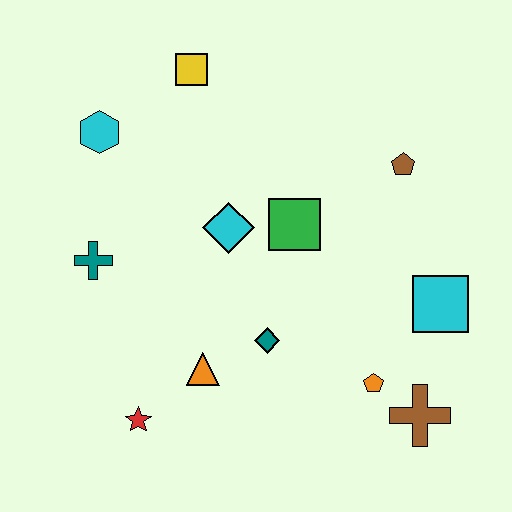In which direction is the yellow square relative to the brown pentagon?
The yellow square is to the left of the brown pentagon.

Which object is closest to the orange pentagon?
The brown cross is closest to the orange pentagon.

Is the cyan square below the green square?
Yes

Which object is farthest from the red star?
The brown pentagon is farthest from the red star.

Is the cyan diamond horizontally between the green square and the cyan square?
No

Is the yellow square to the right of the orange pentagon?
No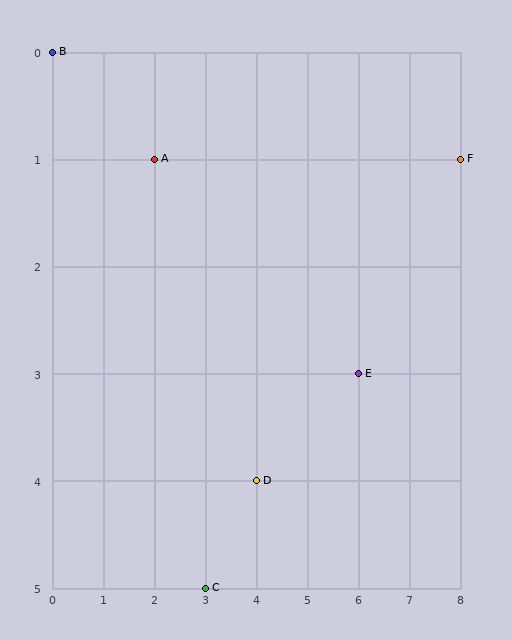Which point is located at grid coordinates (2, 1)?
Point A is at (2, 1).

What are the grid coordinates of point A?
Point A is at grid coordinates (2, 1).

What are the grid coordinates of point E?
Point E is at grid coordinates (6, 3).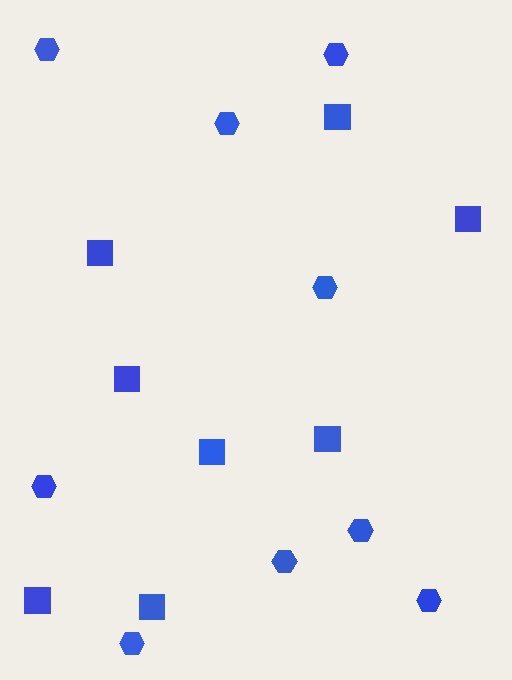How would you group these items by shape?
There are 2 groups: one group of squares (8) and one group of hexagons (9).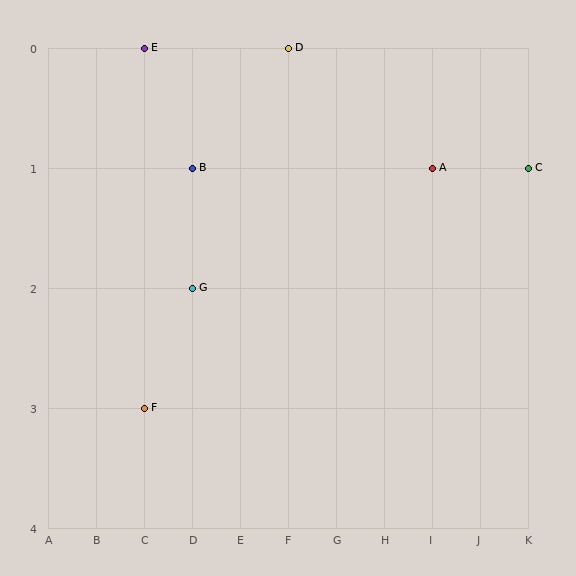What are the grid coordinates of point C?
Point C is at grid coordinates (K, 1).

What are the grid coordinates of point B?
Point B is at grid coordinates (D, 1).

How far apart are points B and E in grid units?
Points B and E are 1 column and 1 row apart (about 1.4 grid units diagonally).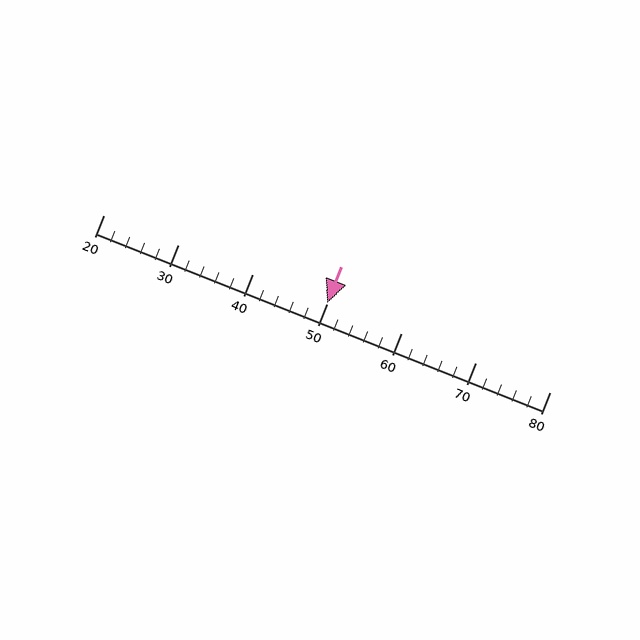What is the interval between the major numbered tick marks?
The major tick marks are spaced 10 units apart.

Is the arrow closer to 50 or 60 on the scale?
The arrow is closer to 50.